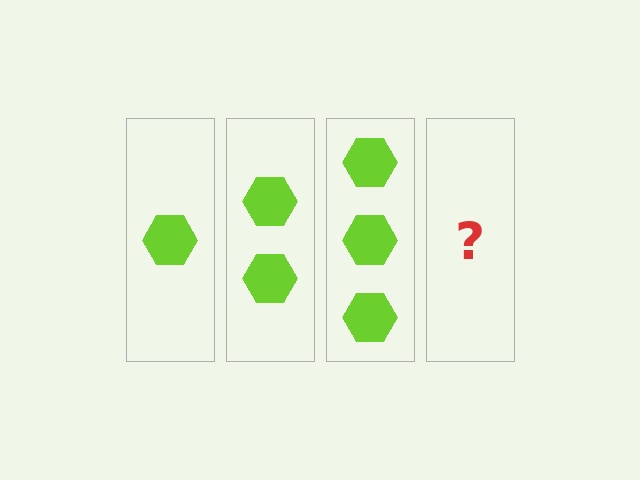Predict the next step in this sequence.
The next step is 4 hexagons.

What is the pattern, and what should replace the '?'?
The pattern is that each step adds one more hexagon. The '?' should be 4 hexagons.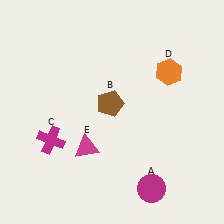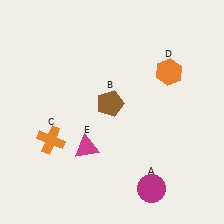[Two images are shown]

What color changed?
The cross (C) changed from magenta in Image 1 to orange in Image 2.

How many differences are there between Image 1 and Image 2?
There is 1 difference between the two images.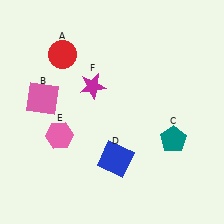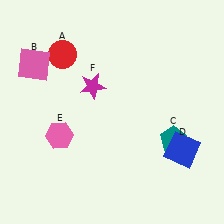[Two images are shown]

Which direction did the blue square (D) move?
The blue square (D) moved right.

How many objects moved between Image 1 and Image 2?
2 objects moved between the two images.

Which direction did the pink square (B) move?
The pink square (B) moved up.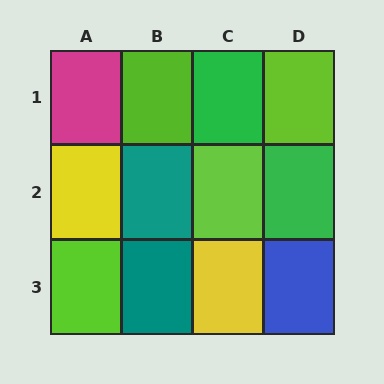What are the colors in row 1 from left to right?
Magenta, lime, green, lime.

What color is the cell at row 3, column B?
Teal.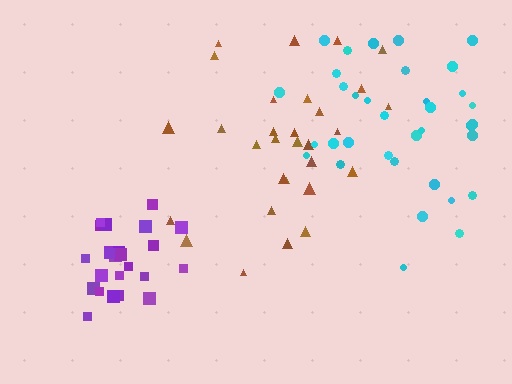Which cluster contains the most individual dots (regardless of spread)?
Cyan (35).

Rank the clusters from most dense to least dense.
purple, cyan, brown.